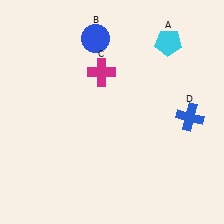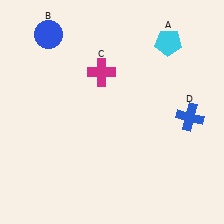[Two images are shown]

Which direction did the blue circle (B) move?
The blue circle (B) moved left.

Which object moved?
The blue circle (B) moved left.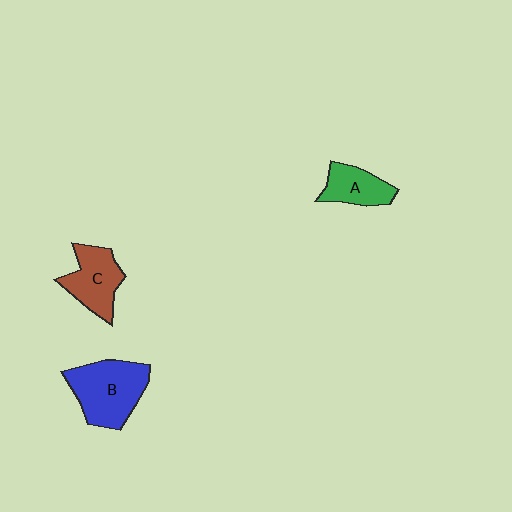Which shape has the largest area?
Shape B (blue).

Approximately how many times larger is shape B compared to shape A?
Approximately 1.8 times.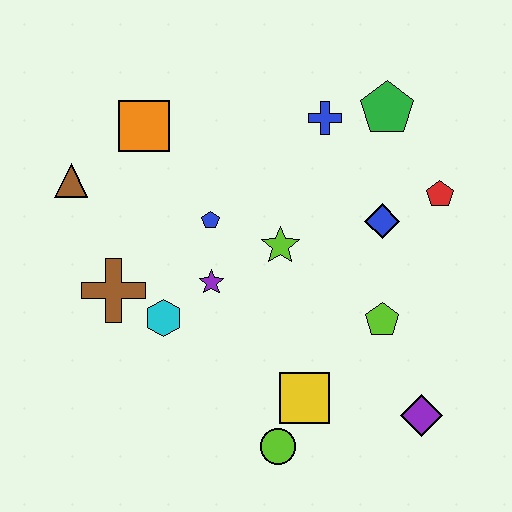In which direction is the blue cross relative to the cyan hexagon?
The blue cross is above the cyan hexagon.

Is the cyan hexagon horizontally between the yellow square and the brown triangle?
Yes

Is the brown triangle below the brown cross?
No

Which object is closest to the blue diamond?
The red pentagon is closest to the blue diamond.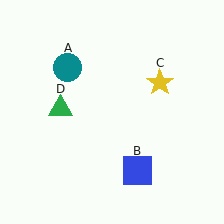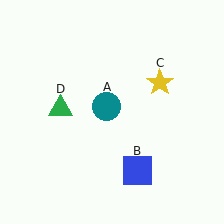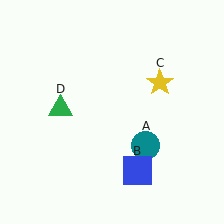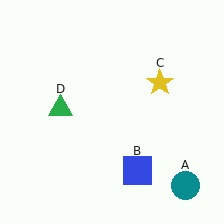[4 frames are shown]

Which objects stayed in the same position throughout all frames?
Blue square (object B) and yellow star (object C) and green triangle (object D) remained stationary.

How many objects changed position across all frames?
1 object changed position: teal circle (object A).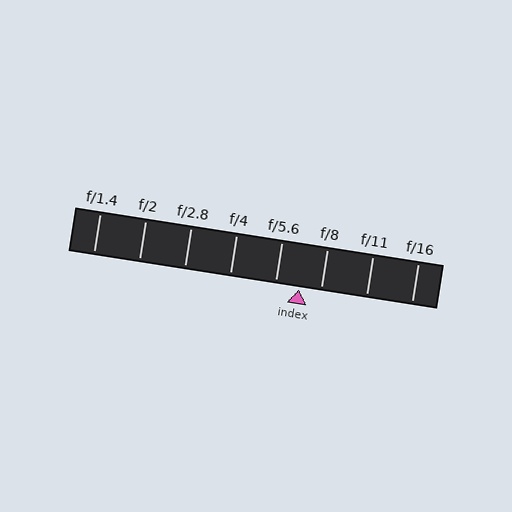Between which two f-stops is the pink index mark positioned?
The index mark is between f/5.6 and f/8.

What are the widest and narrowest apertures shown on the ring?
The widest aperture shown is f/1.4 and the narrowest is f/16.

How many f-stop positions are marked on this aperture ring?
There are 8 f-stop positions marked.